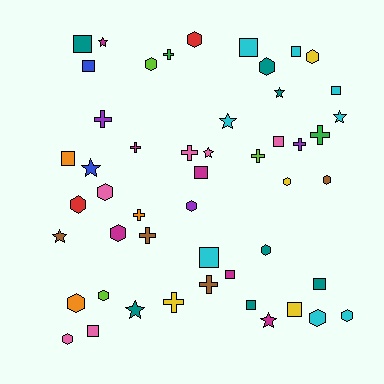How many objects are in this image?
There are 50 objects.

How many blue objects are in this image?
There are 2 blue objects.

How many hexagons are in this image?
There are 16 hexagons.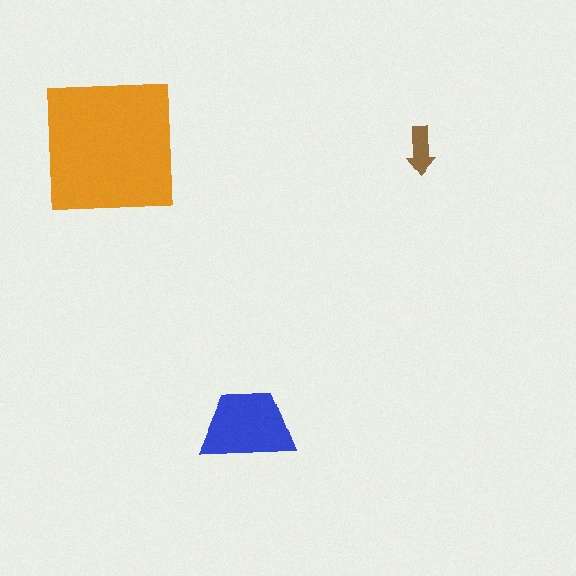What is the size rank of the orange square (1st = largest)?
1st.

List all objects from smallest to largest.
The brown arrow, the blue trapezoid, the orange square.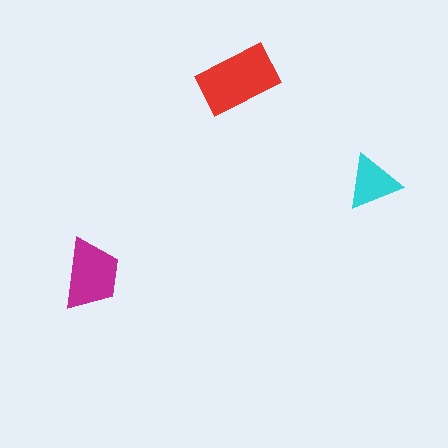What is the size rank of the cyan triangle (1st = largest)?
3rd.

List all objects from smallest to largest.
The cyan triangle, the magenta trapezoid, the red rectangle.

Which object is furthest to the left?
The magenta trapezoid is leftmost.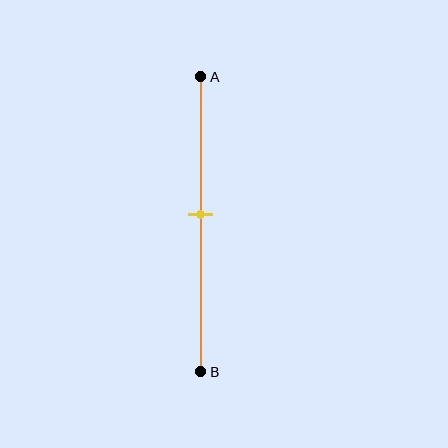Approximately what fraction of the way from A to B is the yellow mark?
The yellow mark is approximately 45% of the way from A to B.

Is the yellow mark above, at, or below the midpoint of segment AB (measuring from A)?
The yellow mark is above the midpoint of segment AB.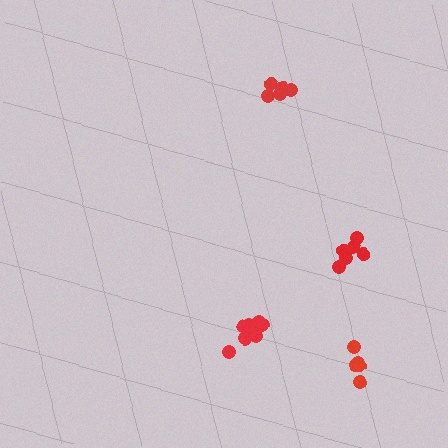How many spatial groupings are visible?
There are 4 spatial groupings.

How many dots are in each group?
Group 1: 9 dots, Group 2: 6 dots, Group 3: 5 dots, Group 4: 6 dots (26 total).